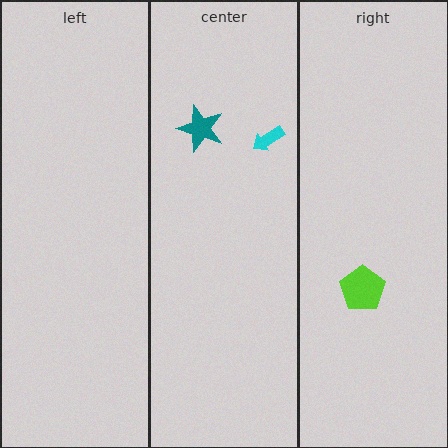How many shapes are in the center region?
2.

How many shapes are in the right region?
1.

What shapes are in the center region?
The cyan arrow, the teal star.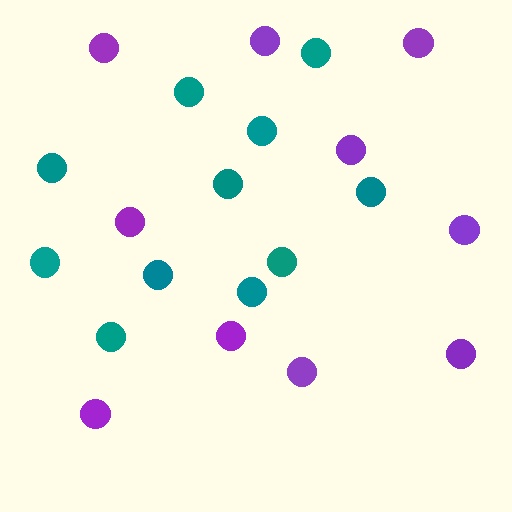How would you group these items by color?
There are 2 groups: one group of teal circles (11) and one group of purple circles (10).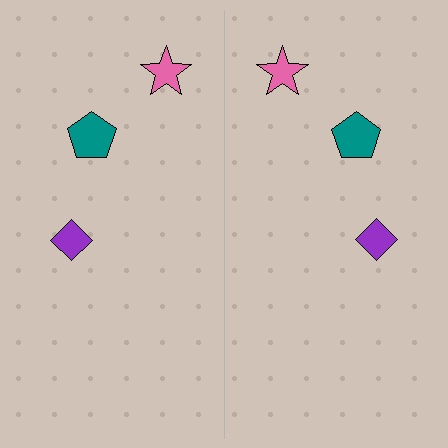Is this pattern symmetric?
Yes, this pattern has bilateral (reflection) symmetry.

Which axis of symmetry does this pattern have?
The pattern has a vertical axis of symmetry running through the center of the image.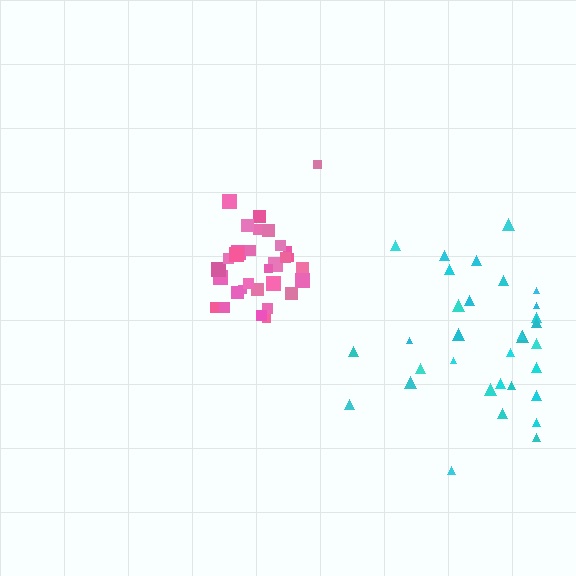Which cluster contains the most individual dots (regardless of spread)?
Cyan (32).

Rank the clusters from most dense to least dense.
pink, cyan.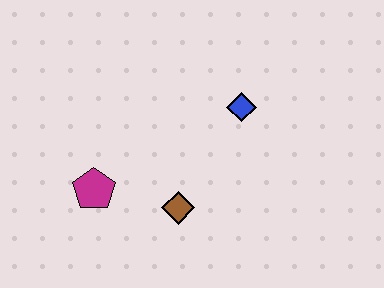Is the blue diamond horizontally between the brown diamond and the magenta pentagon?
No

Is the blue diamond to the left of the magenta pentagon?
No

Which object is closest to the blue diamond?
The brown diamond is closest to the blue diamond.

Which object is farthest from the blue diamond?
The magenta pentagon is farthest from the blue diamond.